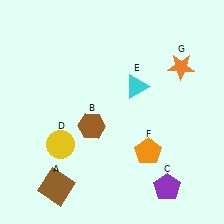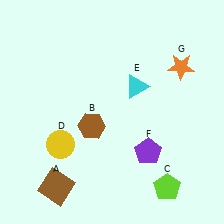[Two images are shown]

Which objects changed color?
C changed from purple to lime. F changed from orange to purple.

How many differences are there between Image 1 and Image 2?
There are 2 differences between the two images.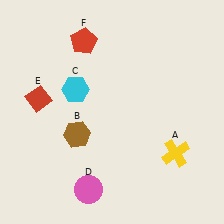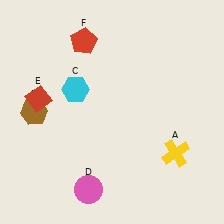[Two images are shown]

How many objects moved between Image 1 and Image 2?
1 object moved between the two images.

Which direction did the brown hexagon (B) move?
The brown hexagon (B) moved left.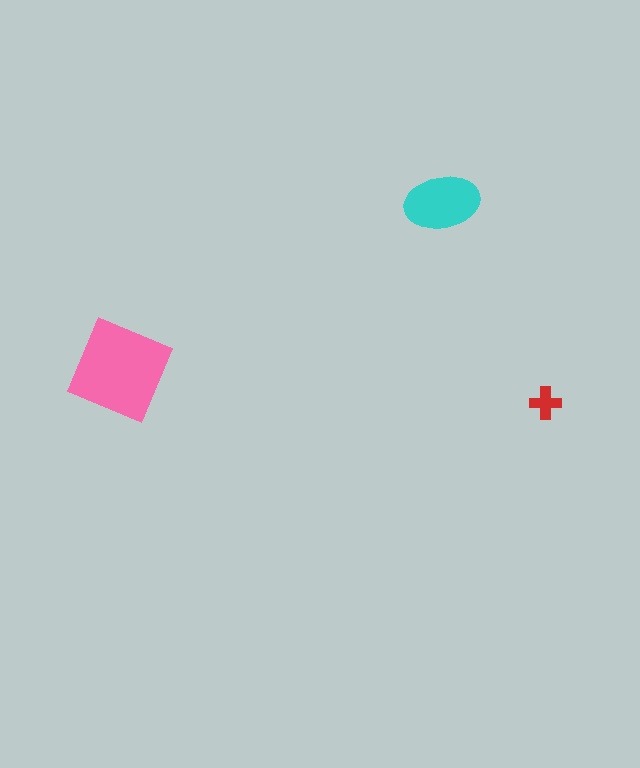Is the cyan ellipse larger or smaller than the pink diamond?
Smaller.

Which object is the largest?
The pink diamond.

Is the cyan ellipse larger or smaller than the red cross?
Larger.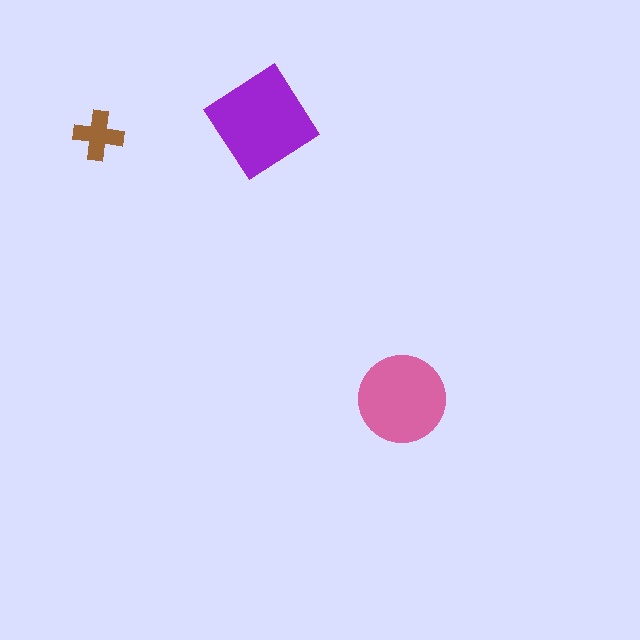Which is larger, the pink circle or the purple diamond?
The purple diamond.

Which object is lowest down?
The pink circle is bottommost.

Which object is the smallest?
The brown cross.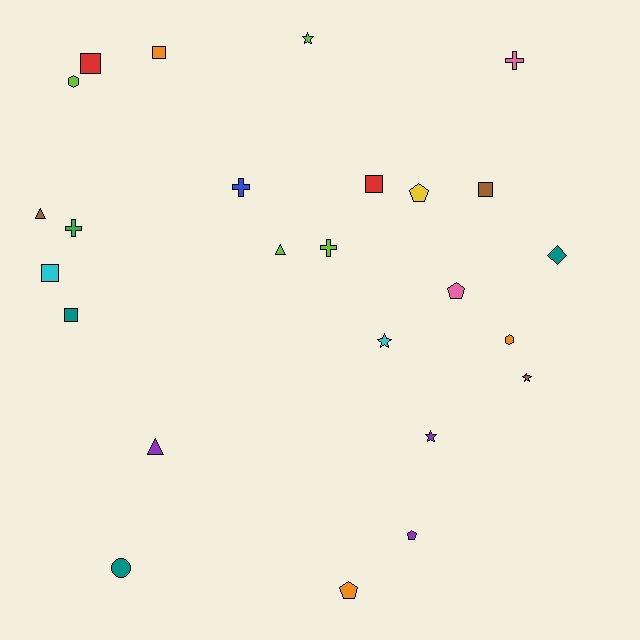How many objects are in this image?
There are 25 objects.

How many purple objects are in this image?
There are 3 purple objects.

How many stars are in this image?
There are 4 stars.